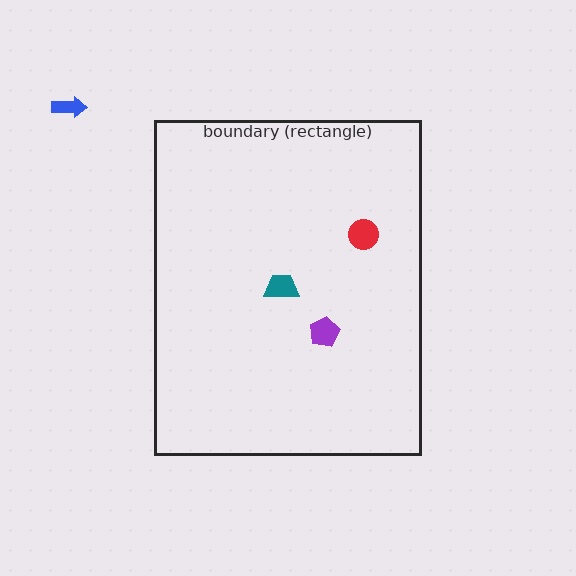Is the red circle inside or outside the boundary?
Inside.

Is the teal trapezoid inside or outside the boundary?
Inside.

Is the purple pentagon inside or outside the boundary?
Inside.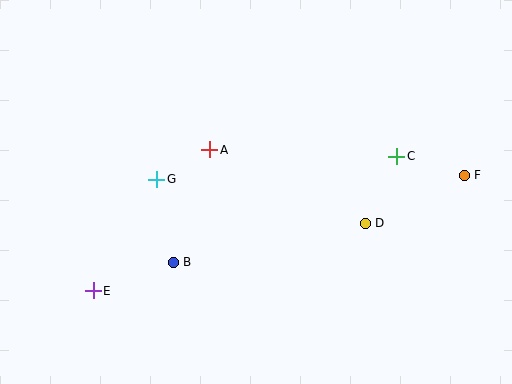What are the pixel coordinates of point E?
Point E is at (93, 291).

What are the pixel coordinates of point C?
Point C is at (397, 156).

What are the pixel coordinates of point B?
Point B is at (173, 262).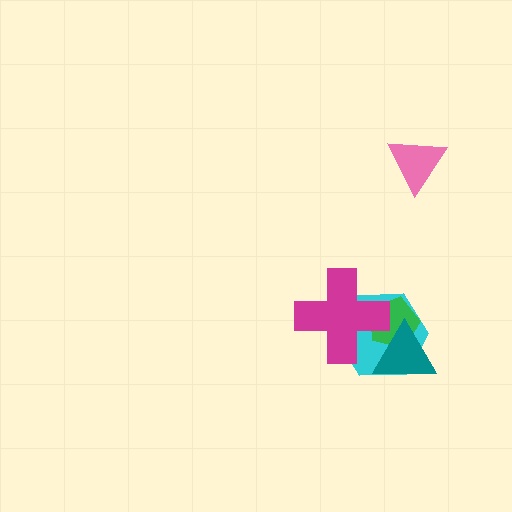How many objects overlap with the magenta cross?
3 objects overlap with the magenta cross.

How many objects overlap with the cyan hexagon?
3 objects overlap with the cyan hexagon.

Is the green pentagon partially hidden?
Yes, it is partially covered by another shape.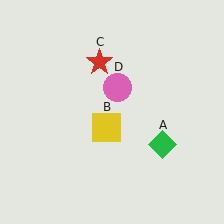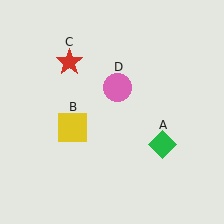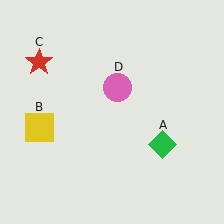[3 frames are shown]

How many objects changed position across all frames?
2 objects changed position: yellow square (object B), red star (object C).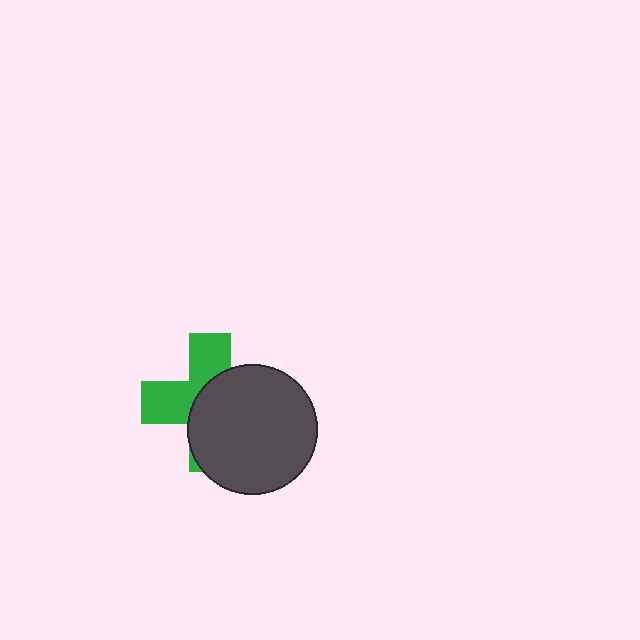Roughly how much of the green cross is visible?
A small part of it is visible (roughly 42%).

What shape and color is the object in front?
The object in front is a dark gray circle.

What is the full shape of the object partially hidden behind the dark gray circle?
The partially hidden object is a green cross.